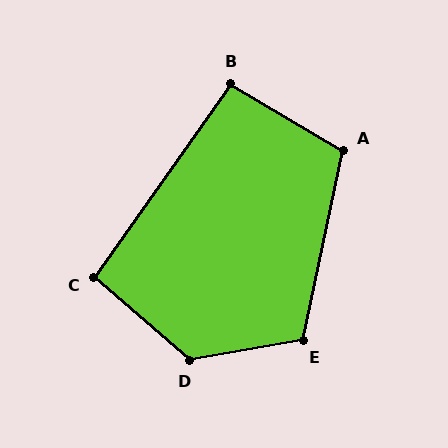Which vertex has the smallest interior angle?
B, at approximately 95 degrees.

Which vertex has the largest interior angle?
D, at approximately 129 degrees.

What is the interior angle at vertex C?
Approximately 96 degrees (obtuse).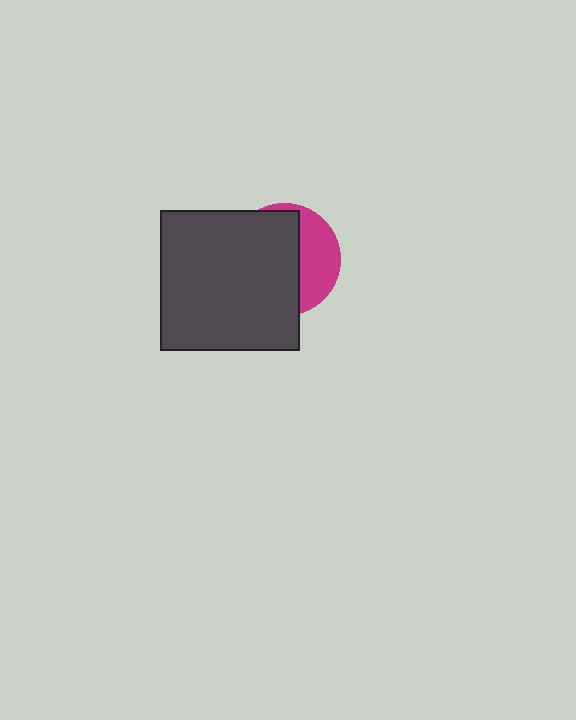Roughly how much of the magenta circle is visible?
A small part of it is visible (roughly 35%).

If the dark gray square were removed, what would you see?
You would see the complete magenta circle.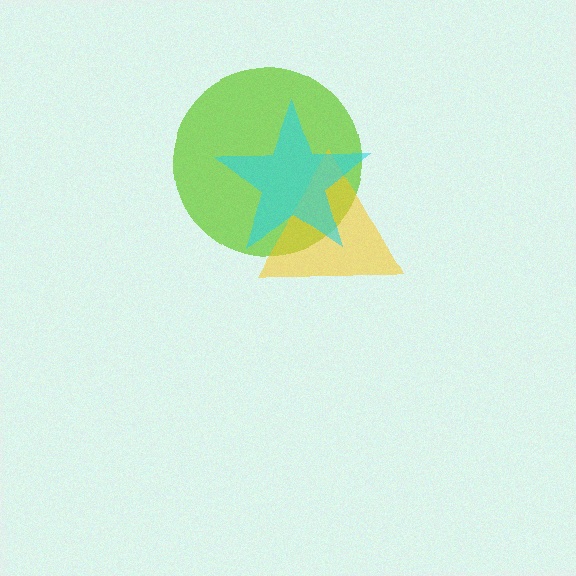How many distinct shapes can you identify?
There are 3 distinct shapes: a lime circle, a yellow triangle, a cyan star.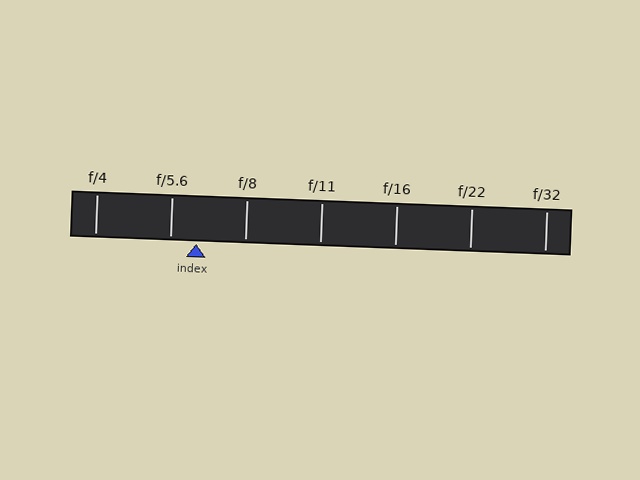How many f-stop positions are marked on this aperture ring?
There are 7 f-stop positions marked.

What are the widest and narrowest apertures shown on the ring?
The widest aperture shown is f/4 and the narrowest is f/32.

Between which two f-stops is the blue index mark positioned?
The index mark is between f/5.6 and f/8.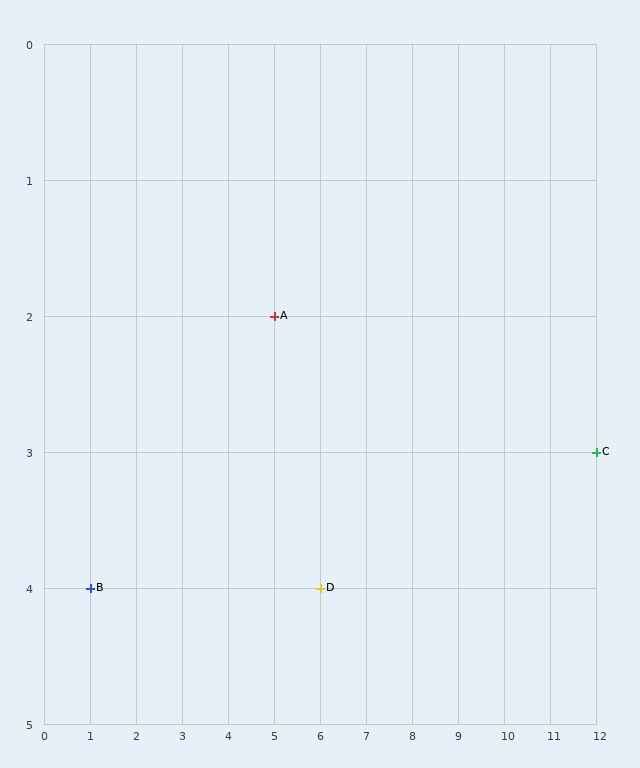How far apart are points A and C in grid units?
Points A and C are 7 columns and 1 row apart (about 7.1 grid units diagonally).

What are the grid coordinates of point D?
Point D is at grid coordinates (6, 4).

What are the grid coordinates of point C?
Point C is at grid coordinates (12, 3).